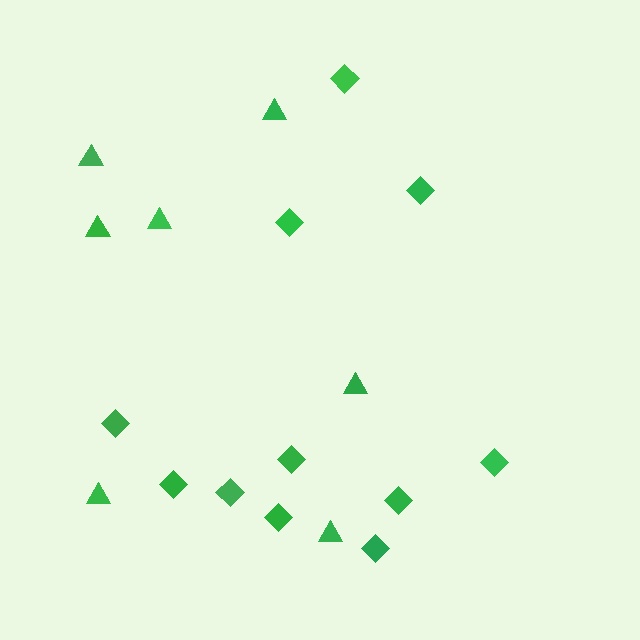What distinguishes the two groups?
There are 2 groups: one group of diamonds (11) and one group of triangles (7).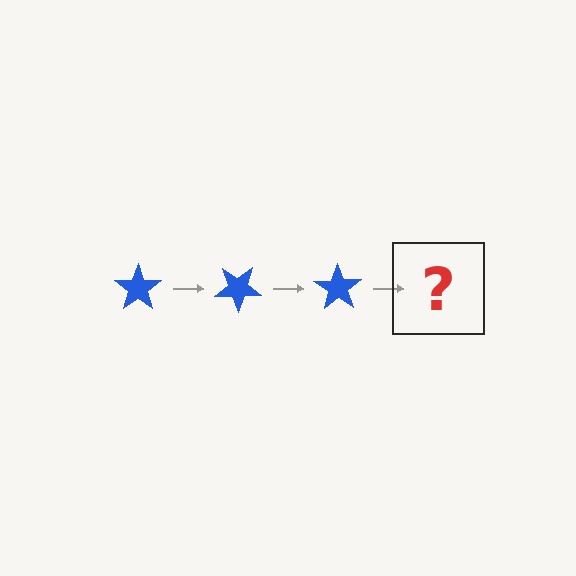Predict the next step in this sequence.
The next step is a blue star rotated 105 degrees.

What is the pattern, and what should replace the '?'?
The pattern is that the star rotates 35 degrees each step. The '?' should be a blue star rotated 105 degrees.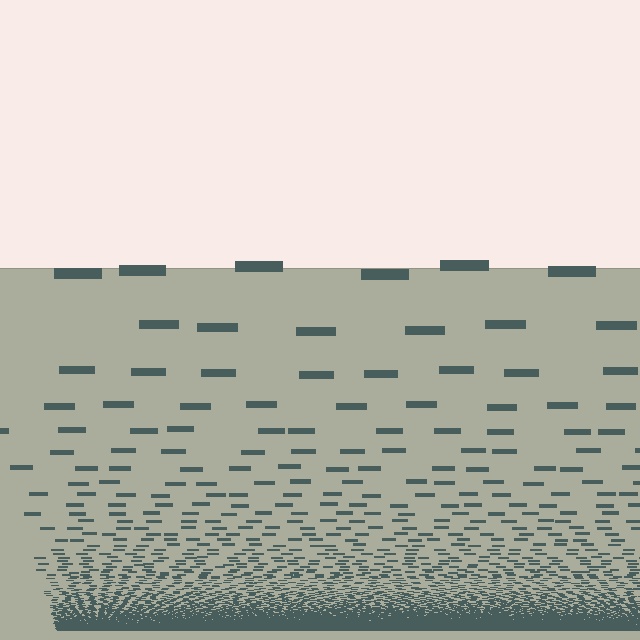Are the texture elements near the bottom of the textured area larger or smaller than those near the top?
Smaller. The gradient is inverted — elements near the bottom are smaller and denser.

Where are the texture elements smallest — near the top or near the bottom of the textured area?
Near the bottom.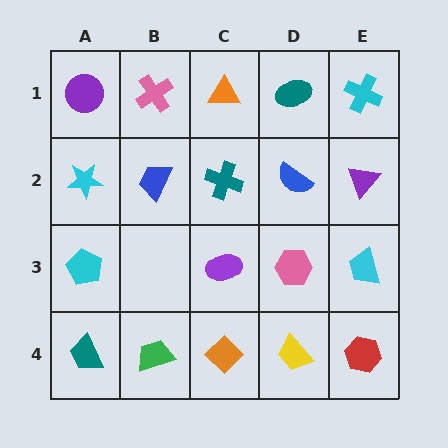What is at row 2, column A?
A cyan star.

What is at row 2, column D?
A blue semicircle.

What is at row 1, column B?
A pink cross.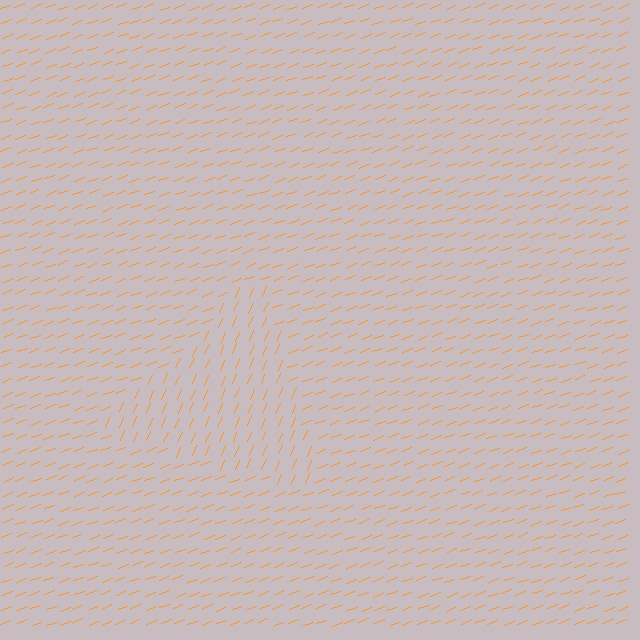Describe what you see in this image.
The image is filled with small orange line segments. A triangle region in the image has lines oriented differently from the surrounding lines, creating a visible texture boundary.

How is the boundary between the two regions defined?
The boundary is defined purely by a change in line orientation (approximately 45 degrees difference). All lines are the same color and thickness.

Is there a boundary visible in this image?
Yes, there is a texture boundary formed by a change in line orientation.